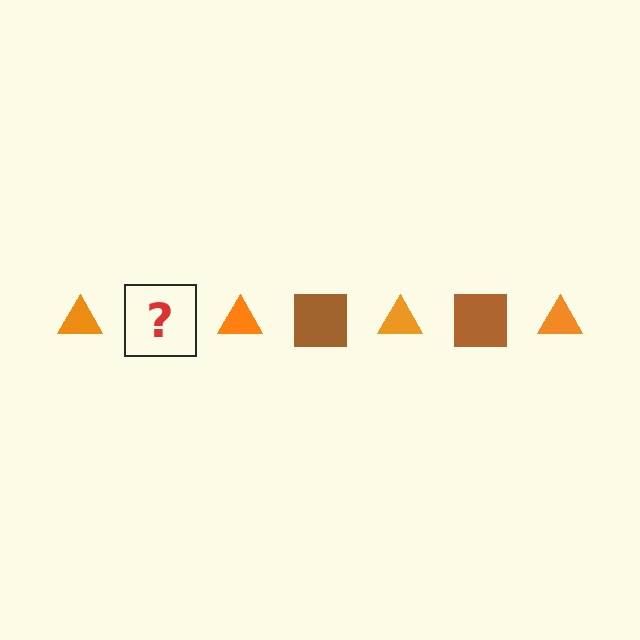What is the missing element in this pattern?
The missing element is a brown square.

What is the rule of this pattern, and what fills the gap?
The rule is that the pattern alternates between orange triangle and brown square. The gap should be filled with a brown square.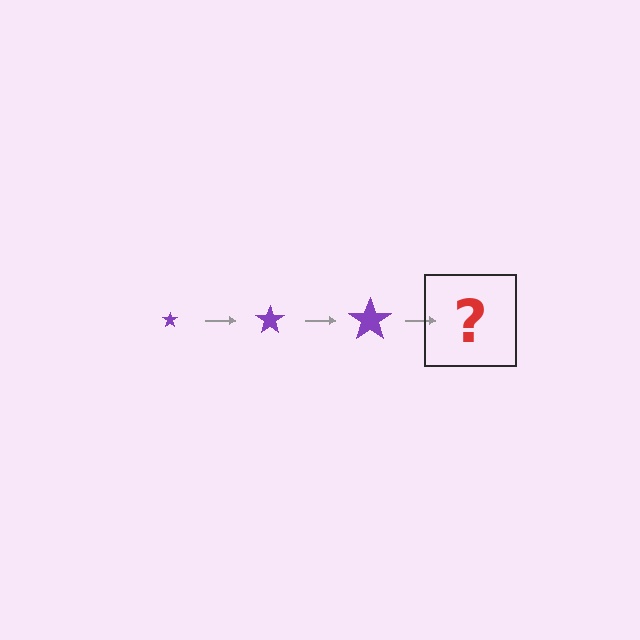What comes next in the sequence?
The next element should be a purple star, larger than the previous one.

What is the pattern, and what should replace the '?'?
The pattern is that the star gets progressively larger each step. The '?' should be a purple star, larger than the previous one.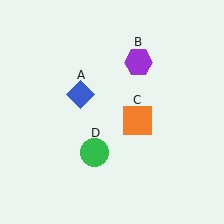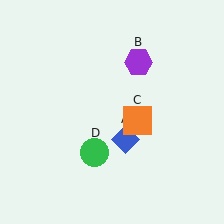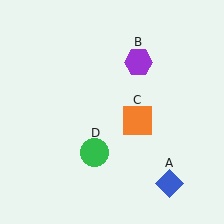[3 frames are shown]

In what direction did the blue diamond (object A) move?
The blue diamond (object A) moved down and to the right.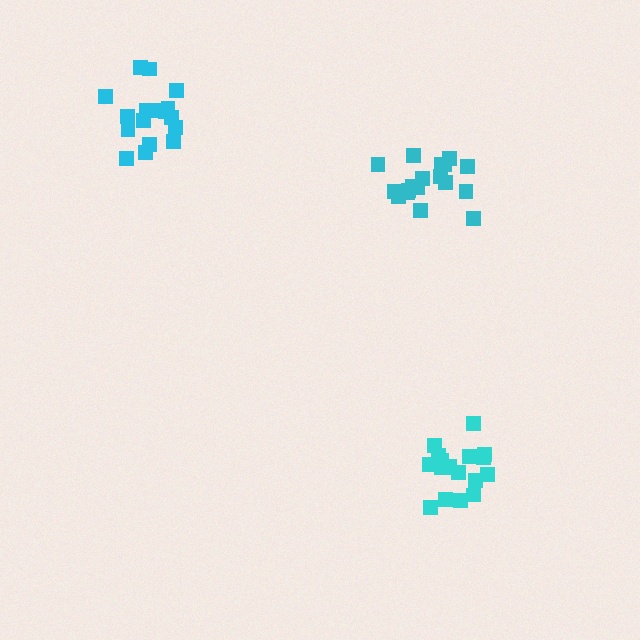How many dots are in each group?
Group 1: 18 dots, Group 2: 17 dots, Group 3: 18 dots (53 total).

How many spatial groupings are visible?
There are 3 spatial groupings.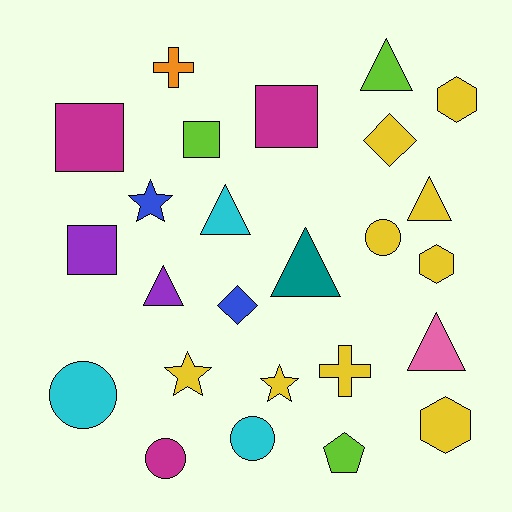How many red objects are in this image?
There are no red objects.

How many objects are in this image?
There are 25 objects.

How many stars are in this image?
There are 3 stars.